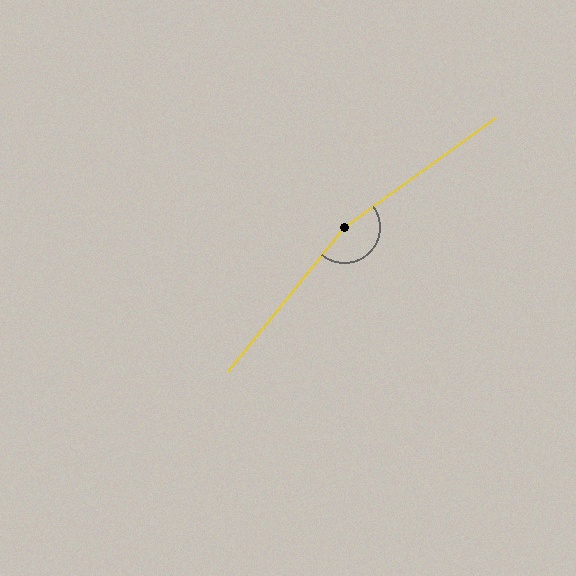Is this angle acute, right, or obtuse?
It is obtuse.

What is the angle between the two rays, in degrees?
Approximately 165 degrees.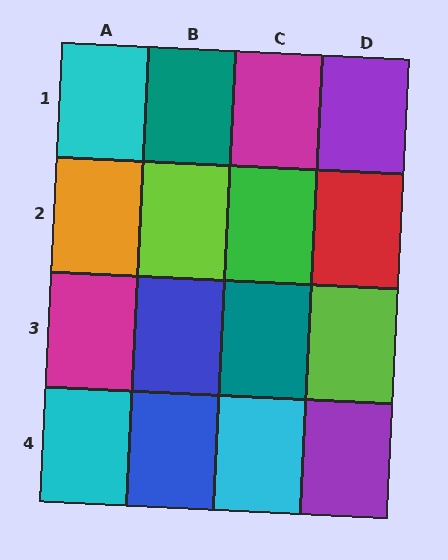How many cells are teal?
2 cells are teal.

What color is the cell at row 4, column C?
Cyan.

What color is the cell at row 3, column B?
Blue.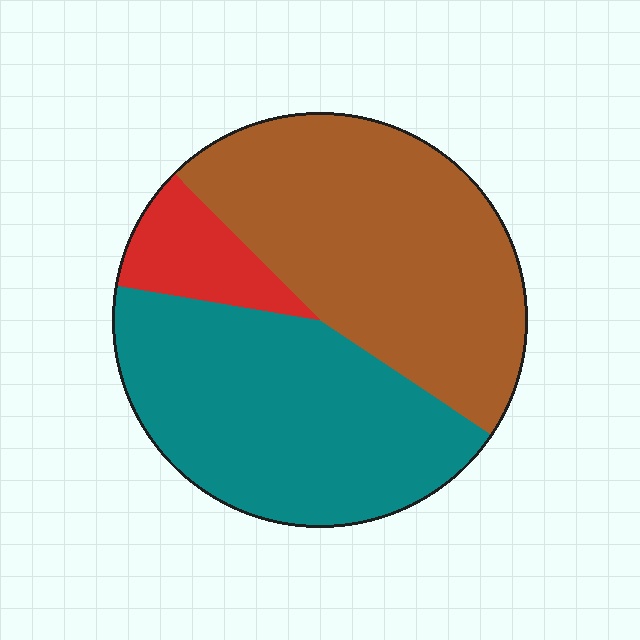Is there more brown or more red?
Brown.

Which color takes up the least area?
Red, at roughly 10%.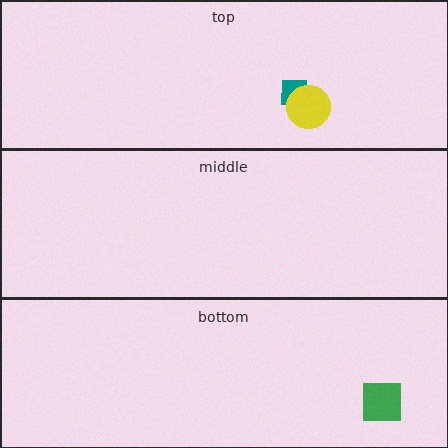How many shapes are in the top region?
2.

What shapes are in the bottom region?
The green square.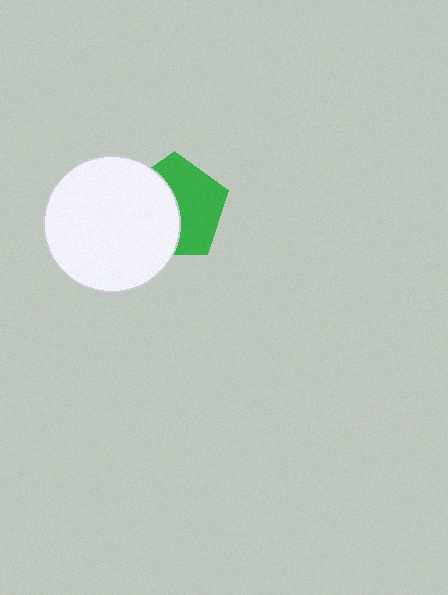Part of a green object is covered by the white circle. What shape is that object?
It is a pentagon.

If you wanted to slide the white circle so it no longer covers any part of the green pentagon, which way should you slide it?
Slide it left — that is the most direct way to separate the two shapes.